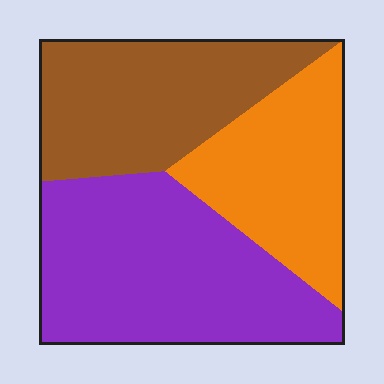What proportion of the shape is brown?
Brown covers around 30% of the shape.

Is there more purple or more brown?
Purple.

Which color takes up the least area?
Orange, at roughly 25%.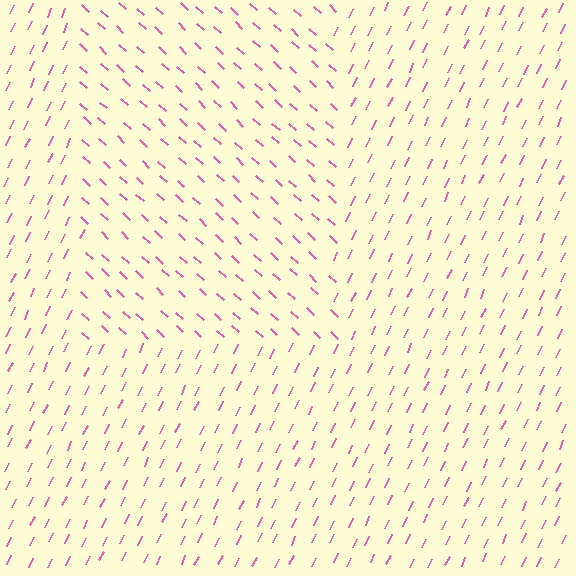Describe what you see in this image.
The image is filled with small pink line segments. A rectangle region in the image has lines oriented differently from the surrounding lines, creating a visible texture boundary.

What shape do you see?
I see a rectangle.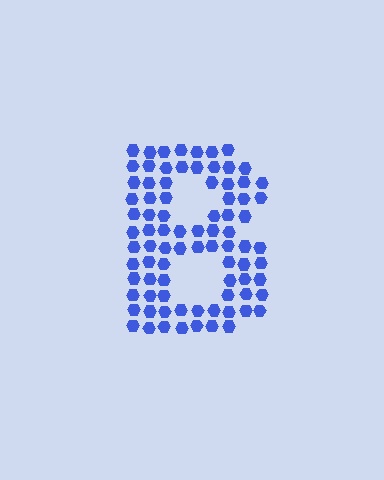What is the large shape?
The large shape is the letter B.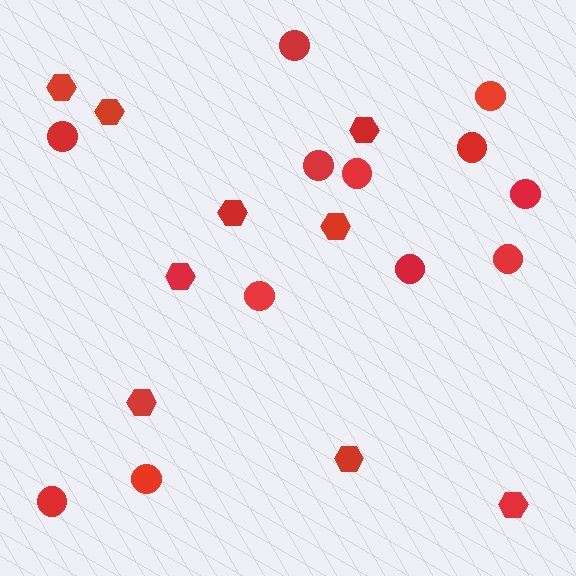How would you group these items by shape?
There are 2 groups: one group of hexagons (9) and one group of circles (12).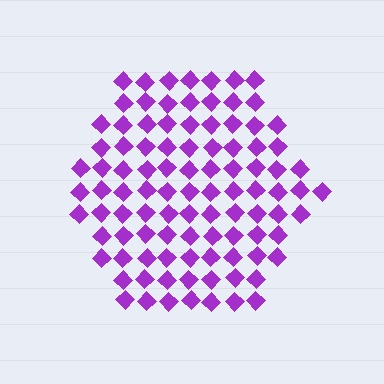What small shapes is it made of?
It is made of small diamonds.